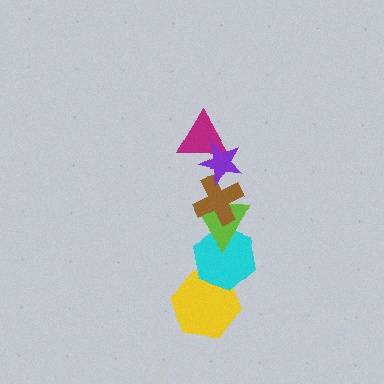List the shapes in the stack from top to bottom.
From top to bottom: the purple star, the magenta triangle, the brown cross, the lime triangle, the cyan hexagon, the yellow hexagon.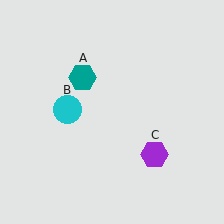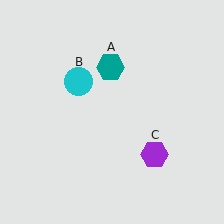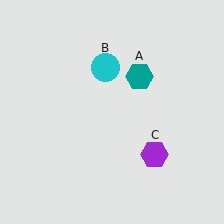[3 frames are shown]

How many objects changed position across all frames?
2 objects changed position: teal hexagon (object A), cyan circle (object B).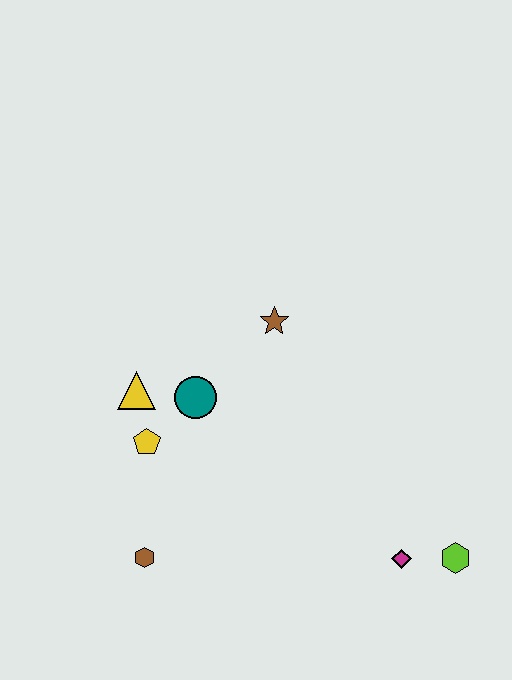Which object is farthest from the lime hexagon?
The yellow triangle is farthest from the lime hexagon.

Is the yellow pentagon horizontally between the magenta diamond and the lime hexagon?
No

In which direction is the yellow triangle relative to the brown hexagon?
The yellow triangle is above the brown hexagon.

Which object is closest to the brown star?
The teal circle is closest to the brown star.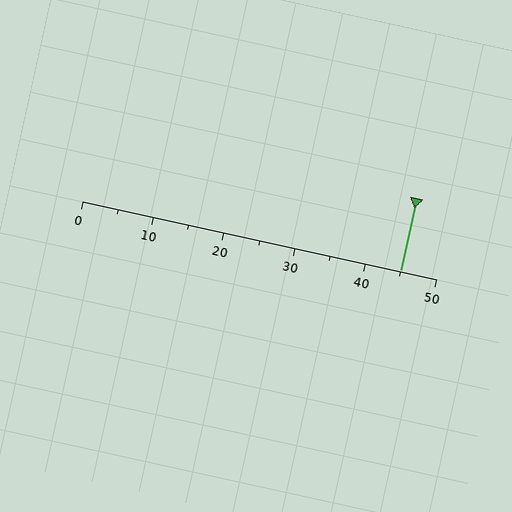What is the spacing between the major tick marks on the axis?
The major ticks are spaced 10 apart.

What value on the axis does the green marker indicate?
The marker indicates approximately 45.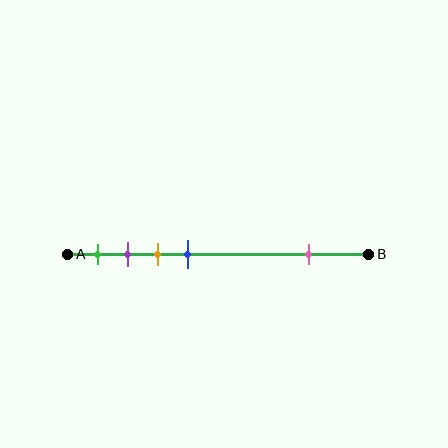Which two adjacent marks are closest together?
The purple and orange marks are the closest adjacent pair.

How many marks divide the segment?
There are 5 marks dividing the segment.